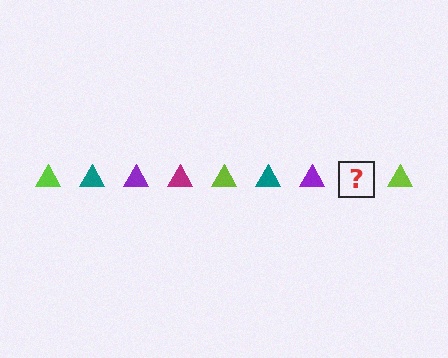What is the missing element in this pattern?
The missing element is a magenta triangle.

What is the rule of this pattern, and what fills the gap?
The rule is that the pattern cycles through lime, teal, purple, magenta triangles. The gap should be filled with a magenta triangle.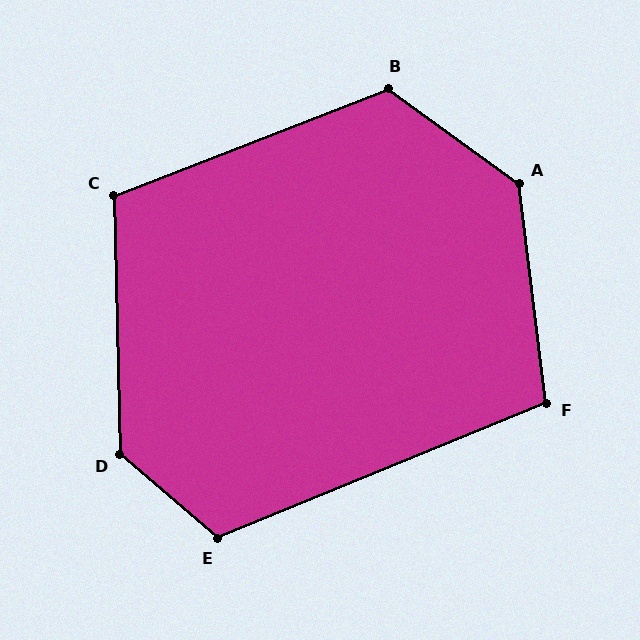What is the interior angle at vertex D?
Approximately 132 degrees (obtuse).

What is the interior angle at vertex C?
Approximately 110 degrees (obtuse).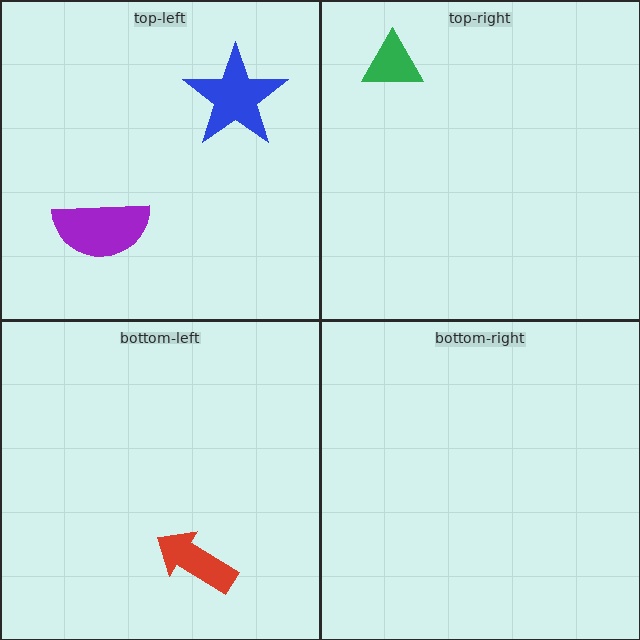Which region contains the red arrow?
The bottom-left region.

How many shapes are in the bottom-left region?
1.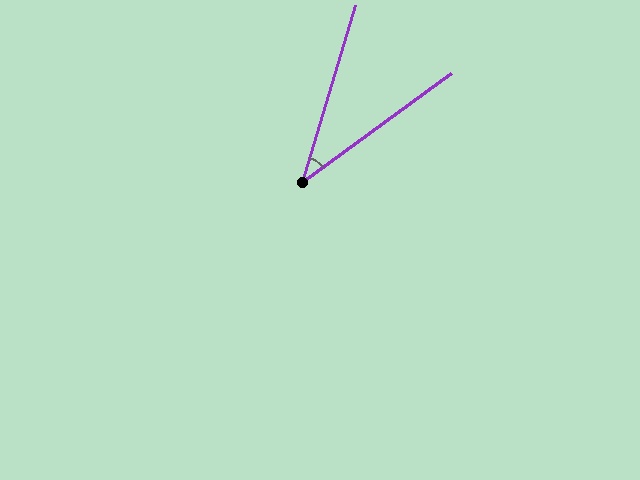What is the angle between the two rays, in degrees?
Approximately 37 degrees.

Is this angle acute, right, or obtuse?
It is acute.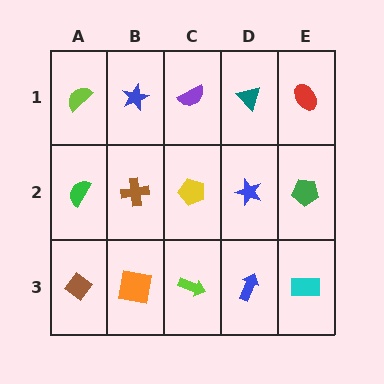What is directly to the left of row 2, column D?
A yellow pentagon.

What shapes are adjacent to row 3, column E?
A green pentagon (row 2, column E), a blue arrow (row 3, column D).